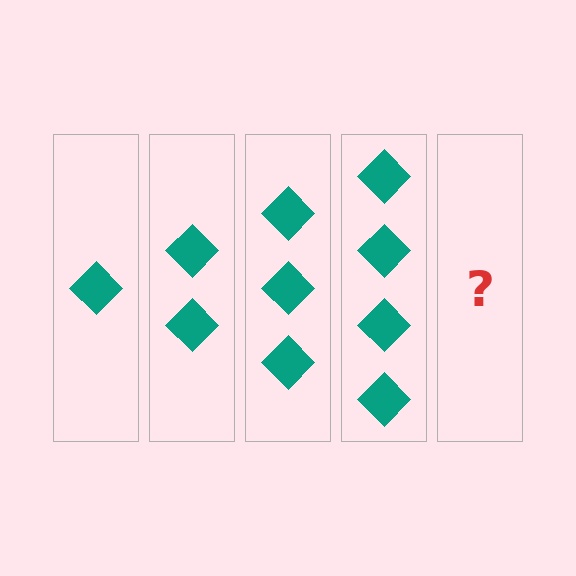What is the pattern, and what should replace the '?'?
The pattern is that each step adds one more diamond. The '?' should be 5 diamonds.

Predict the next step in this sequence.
The next step is 5 diamonds.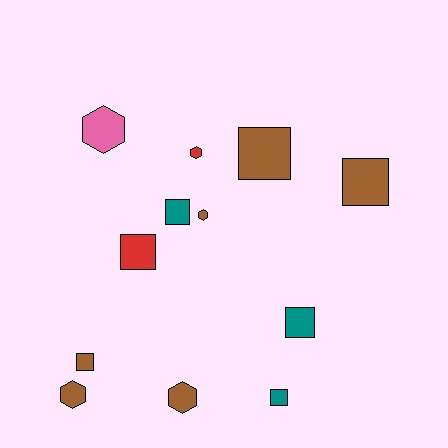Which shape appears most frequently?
Square, with 7 objects.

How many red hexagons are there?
There is 1 red hexagon.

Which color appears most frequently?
Brown, with 6 objects.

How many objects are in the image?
There are 12 objects.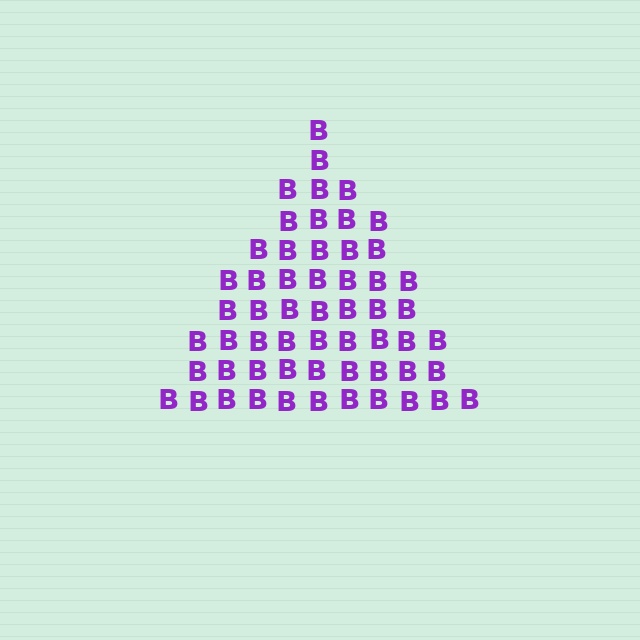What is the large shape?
The large shape is a triangle.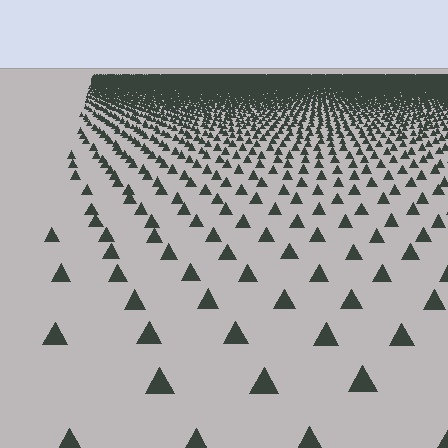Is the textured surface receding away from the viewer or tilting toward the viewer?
The surface is receding away from the viewer. Texture elements get smaller and denser toward the top.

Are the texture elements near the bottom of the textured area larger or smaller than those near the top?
Larger. Near the bottom, elements are closer to the viewer and appear at a bigger on-screen size.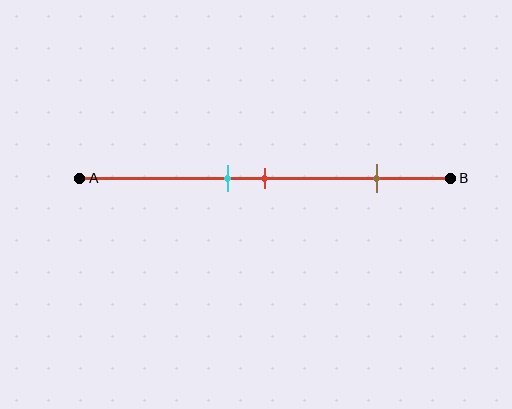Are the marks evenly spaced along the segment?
No, the marks are not evenly spaced.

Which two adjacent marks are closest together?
The cyan and red marks are the closest adjacent pair.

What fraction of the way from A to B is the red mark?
The red mark is approximately 50% (0.5) of the way from A to B.